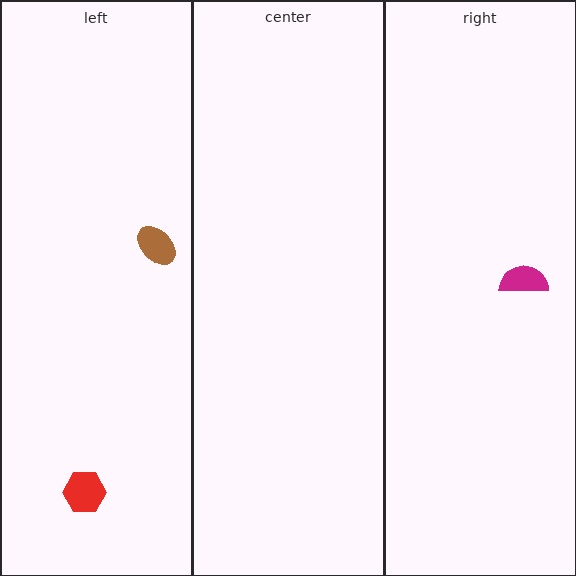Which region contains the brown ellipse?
The left region.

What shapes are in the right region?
The magenta semicircle.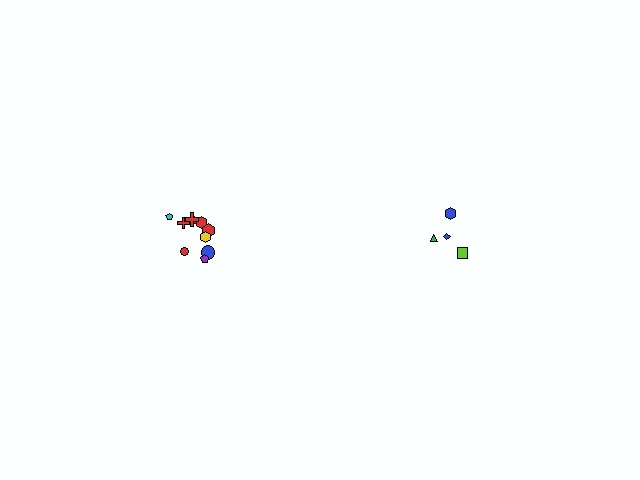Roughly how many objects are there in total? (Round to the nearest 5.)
Roughly 15 objects in total.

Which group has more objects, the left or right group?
The left group.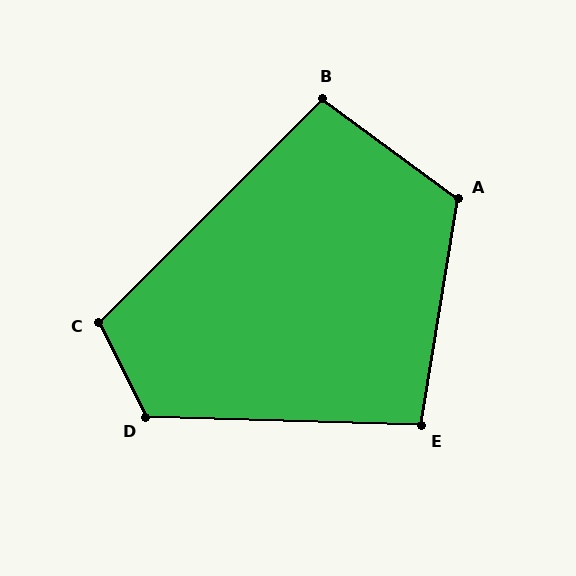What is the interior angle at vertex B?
Approximately 99 degrees (obtuse).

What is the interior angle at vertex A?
Approximately 117 degrees (obtuse).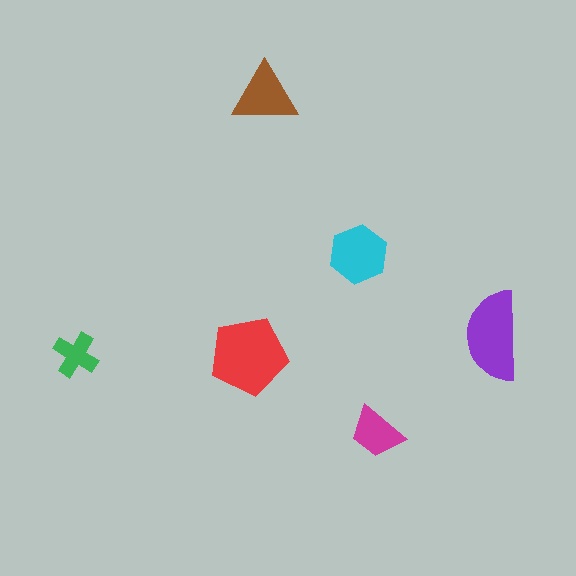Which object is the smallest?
The green cross.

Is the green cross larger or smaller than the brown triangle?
Smaller.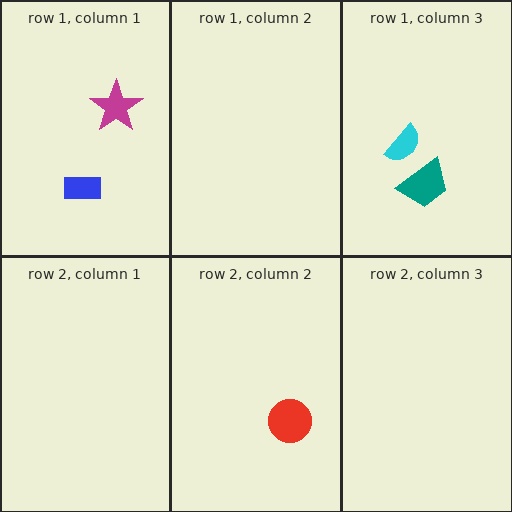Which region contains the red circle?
The row 2, column 2 region.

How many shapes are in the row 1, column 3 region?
2.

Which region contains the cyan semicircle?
The row 1, column 3 region.